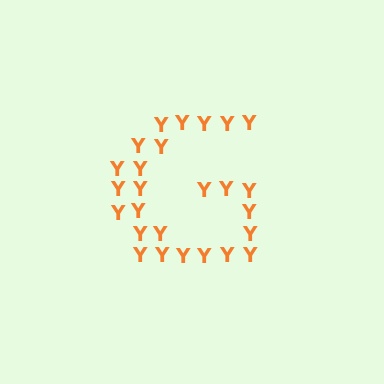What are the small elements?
The small elements are letter Y's.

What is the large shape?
The large shape is the letter G.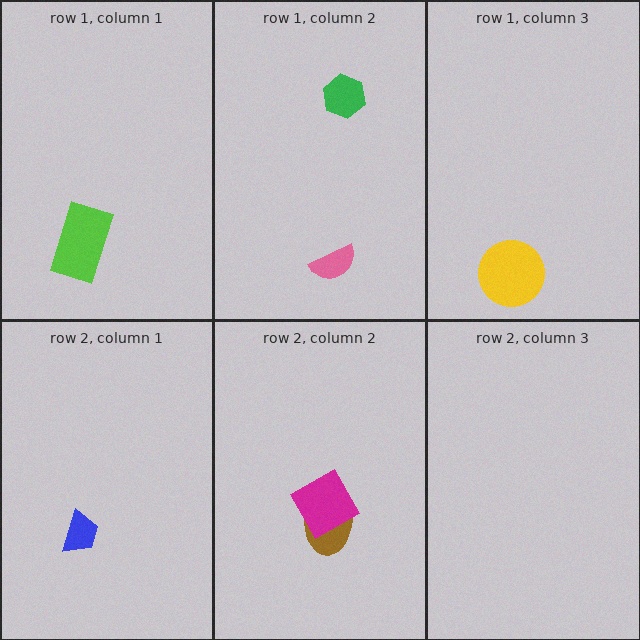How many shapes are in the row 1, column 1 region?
1.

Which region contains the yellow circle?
The row 1, column 3 region.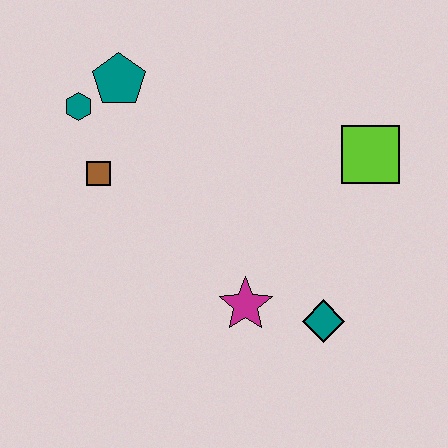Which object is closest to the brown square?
The teal hexagon is closest to the brown square.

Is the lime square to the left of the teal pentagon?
No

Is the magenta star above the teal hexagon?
No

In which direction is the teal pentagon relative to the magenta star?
The teal pentagon is above the magenta star.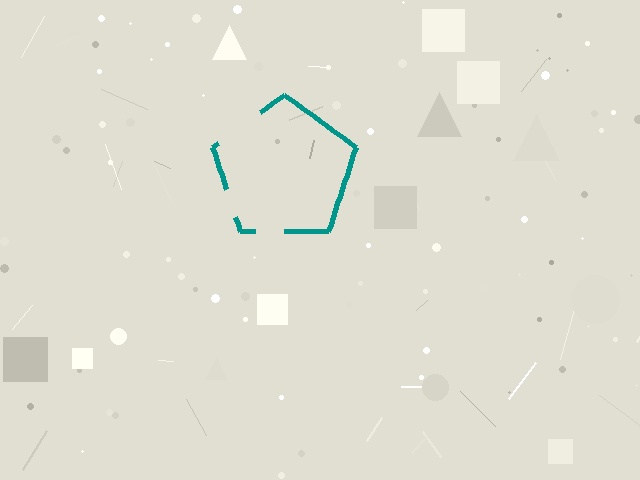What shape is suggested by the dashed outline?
The dashed outline suggests a pentagon.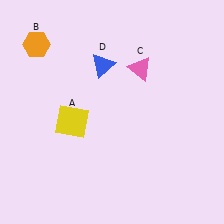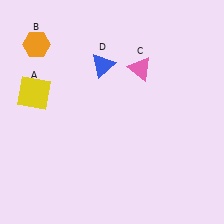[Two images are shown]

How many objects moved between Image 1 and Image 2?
1 object moved between the two images.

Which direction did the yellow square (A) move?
The yellow square (A) moved left.